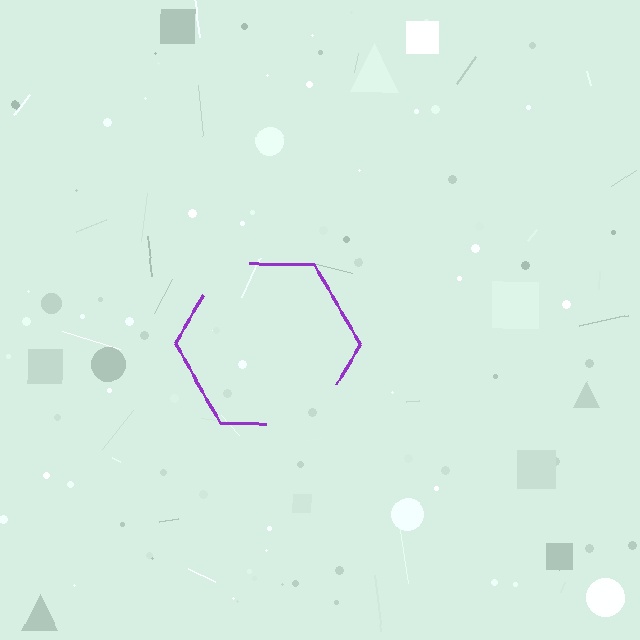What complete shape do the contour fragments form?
The contour fragments form a hexagon.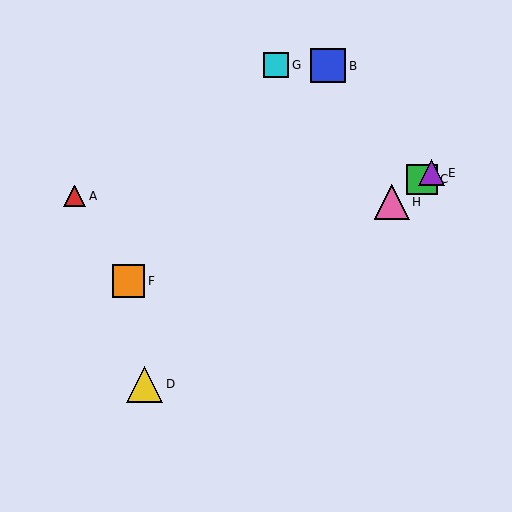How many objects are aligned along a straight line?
4 objects (C, D, E, H) are aligned along a straight line.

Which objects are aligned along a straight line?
Objects C, D, E, H are aligned along a straight line.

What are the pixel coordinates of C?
Object C is at (422, 179).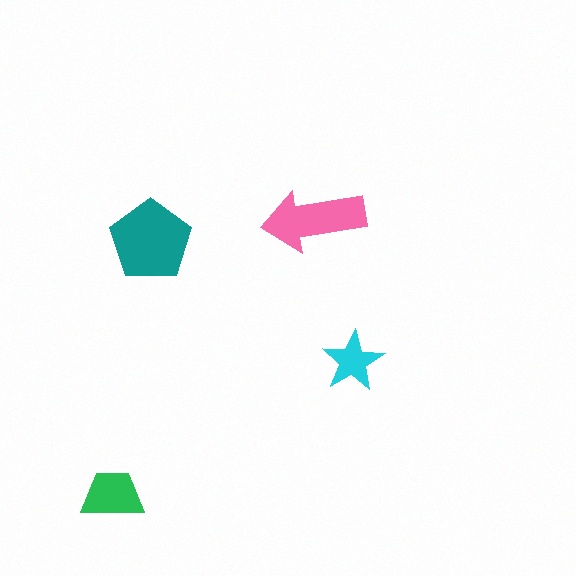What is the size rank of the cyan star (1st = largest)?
4th.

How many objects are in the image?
There are 4 objects in the image.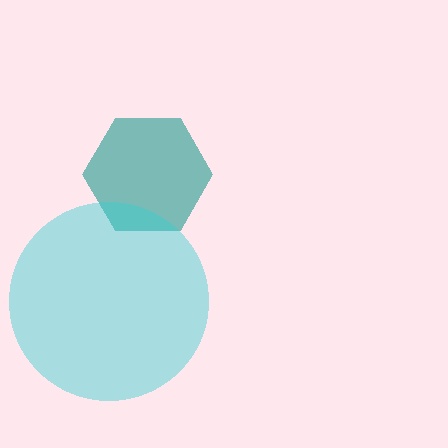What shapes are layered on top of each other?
The layered shapes are: a teal hexagon, a cyan circle.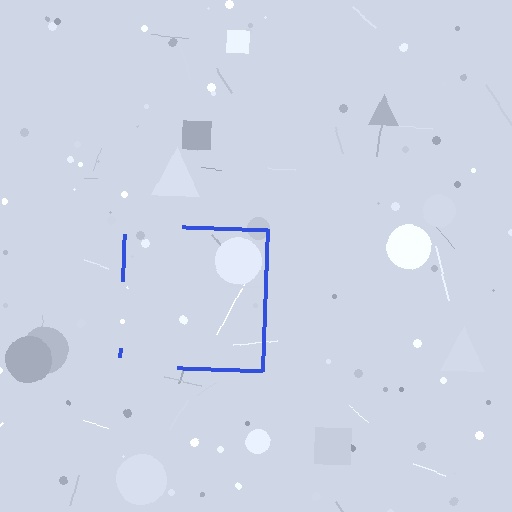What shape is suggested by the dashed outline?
The dashed outline suggests a square.